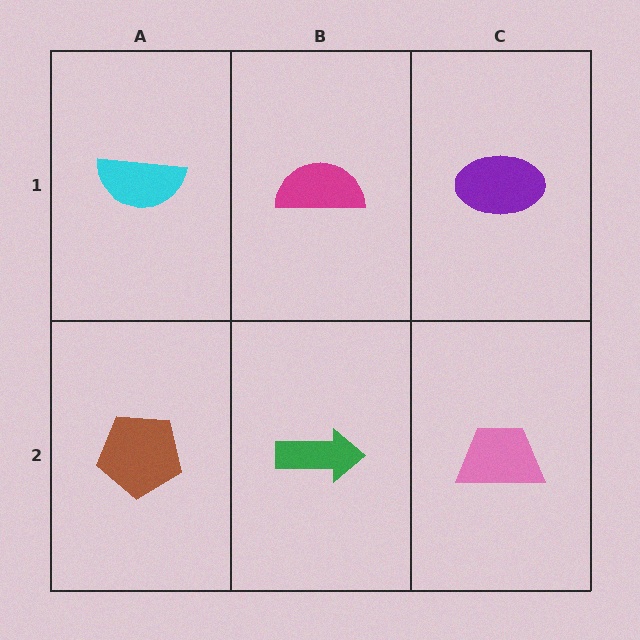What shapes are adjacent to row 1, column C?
A pink trapezoid (row 2, column C), a magenta semicircle (row 1, column B).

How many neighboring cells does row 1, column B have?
3.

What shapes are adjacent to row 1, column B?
A green arrow (row 2, column B), a cyan semicircle (row 1, column A), a purple ellipse (row 1, column C).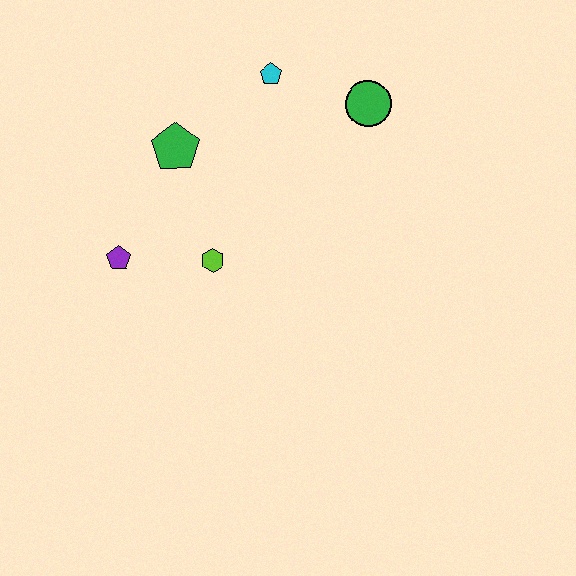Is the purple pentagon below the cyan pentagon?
Yes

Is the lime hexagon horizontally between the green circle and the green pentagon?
Yes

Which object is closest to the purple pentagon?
The lime hexagon is closest to the purple pentagon.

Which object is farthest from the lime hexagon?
The green circle is farthest from the lime hexagon.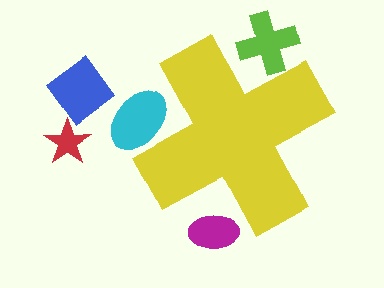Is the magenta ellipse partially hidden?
Yes, the magenta ellipse is partially hidden behind the yellow cross.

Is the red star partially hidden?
No, the red star is fully visible.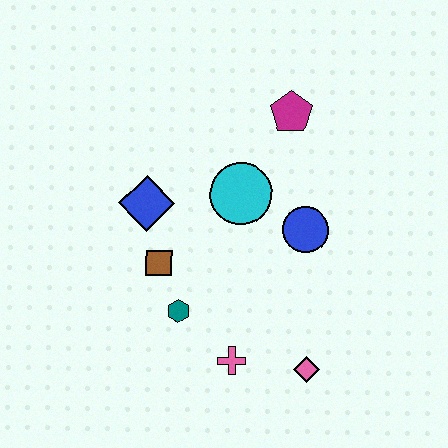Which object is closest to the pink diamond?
The pink cross is closest to the pink diamond.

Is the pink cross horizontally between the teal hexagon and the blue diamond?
No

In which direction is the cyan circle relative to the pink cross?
The cyan circle is above the pink cross.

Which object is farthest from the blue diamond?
The pink diamond is farthest from the blue diamond.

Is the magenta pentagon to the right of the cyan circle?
Yes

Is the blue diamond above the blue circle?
Yes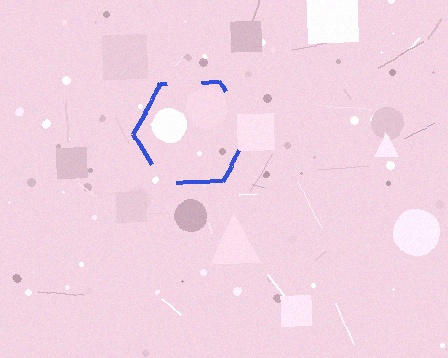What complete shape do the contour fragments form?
The contour fragments form a hexagon.